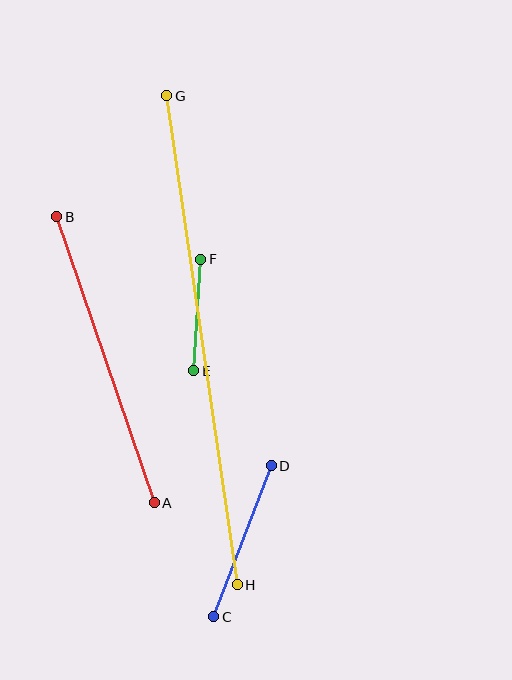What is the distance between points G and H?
The distance is approximately 494 pixels.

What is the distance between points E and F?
The distance is approximately 112 pixels.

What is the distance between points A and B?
The distance is approximately 302 pixels.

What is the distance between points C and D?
The distance is approximately 161 pixels.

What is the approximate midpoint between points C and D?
The midpoint is at approximately (243, 541) pixels.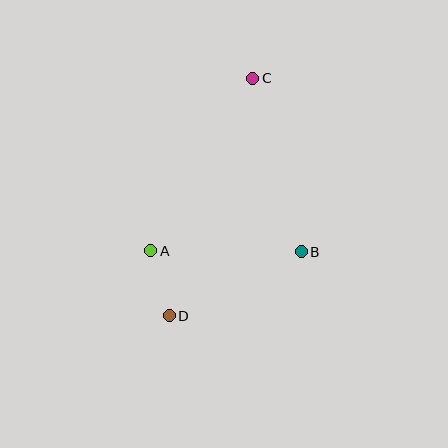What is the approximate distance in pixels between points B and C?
The distance between B and C is approximately 180 pixels.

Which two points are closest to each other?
Points A and D are closest to each other.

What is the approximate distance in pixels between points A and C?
The distance between A and C is approximately 200 pixels.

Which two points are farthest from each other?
Points C and D are farthest from each other.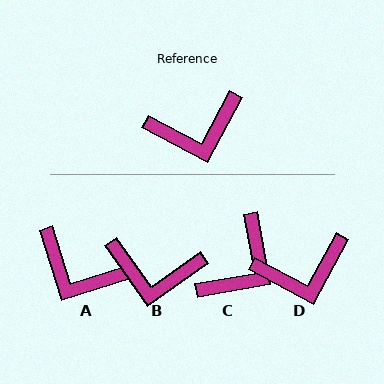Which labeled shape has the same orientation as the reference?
D.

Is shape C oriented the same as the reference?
No, it is off by about 38 degrees.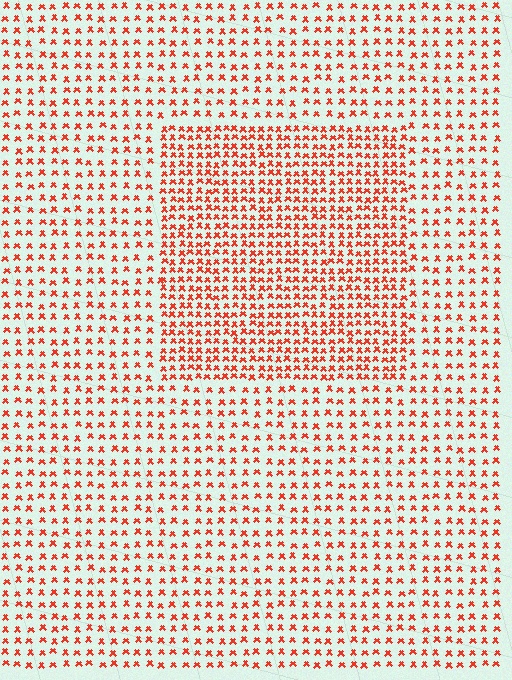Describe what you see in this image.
The image contains small red elements arranged at two different densities. A rectangle-shaped region is visible where the elements are more densely packed than the surrounding area.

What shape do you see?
I see a rectangle.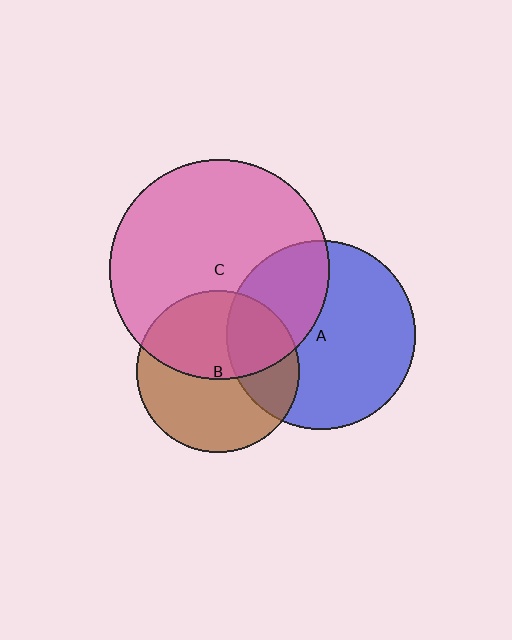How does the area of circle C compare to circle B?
Approximately 1.8 times.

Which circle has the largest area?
Circle C (pink).